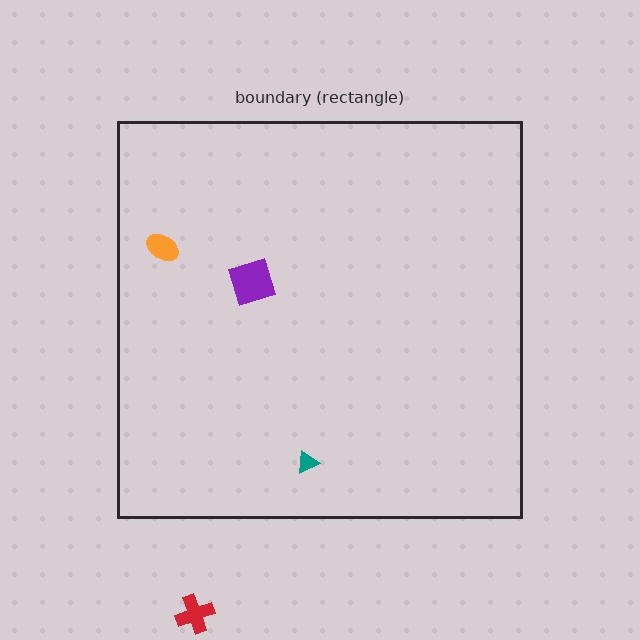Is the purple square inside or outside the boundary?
Inside.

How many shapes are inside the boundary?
3 inside, 1 outside.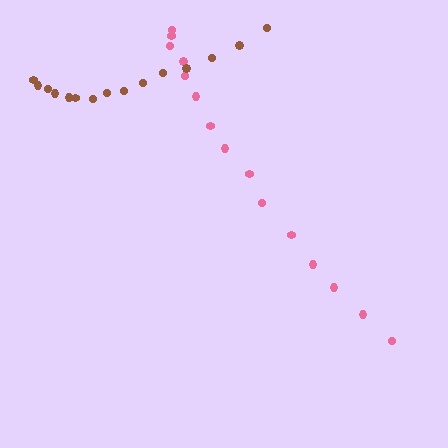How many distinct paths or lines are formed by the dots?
There are 2 distinct paths.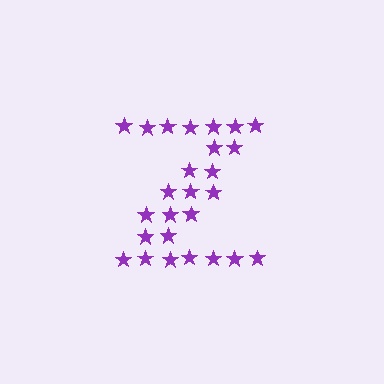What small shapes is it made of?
It is made of small stars.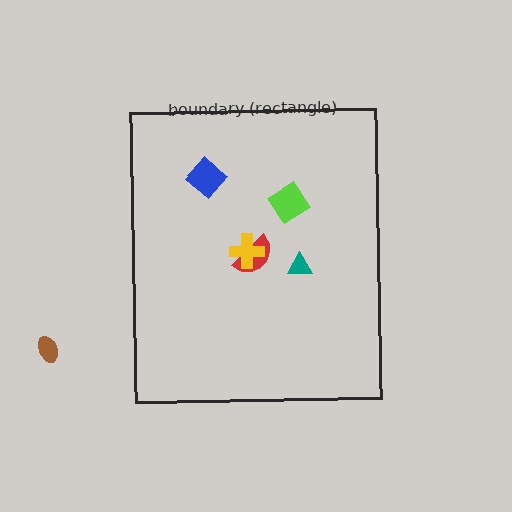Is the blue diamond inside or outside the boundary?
Inside.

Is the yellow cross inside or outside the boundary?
Inside.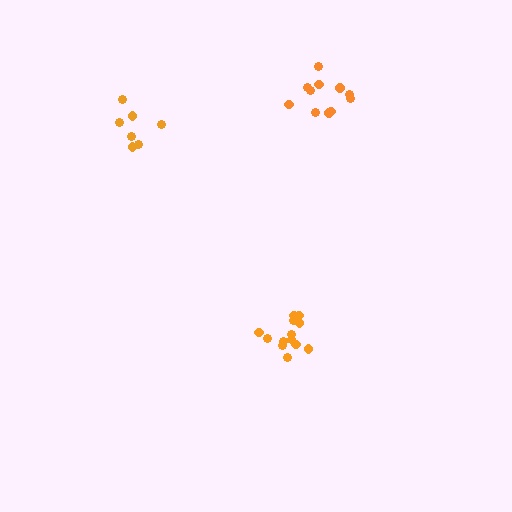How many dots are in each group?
Group 1: 13 dots, Group 2: 12 dots, Group 3: 7 dots (32 total).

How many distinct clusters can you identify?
There are 3 distinct clusters.